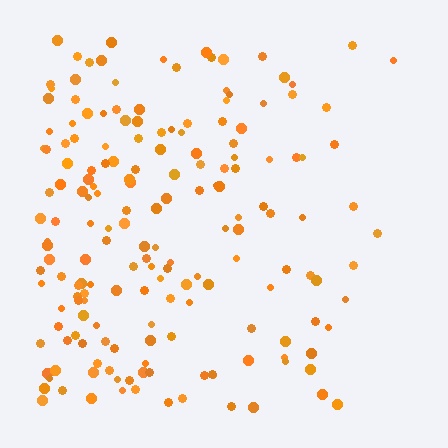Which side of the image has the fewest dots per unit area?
The right.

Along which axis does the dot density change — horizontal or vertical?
Horizontal.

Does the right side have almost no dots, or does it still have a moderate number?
Still a moderate number, just noticeably fewer than the left.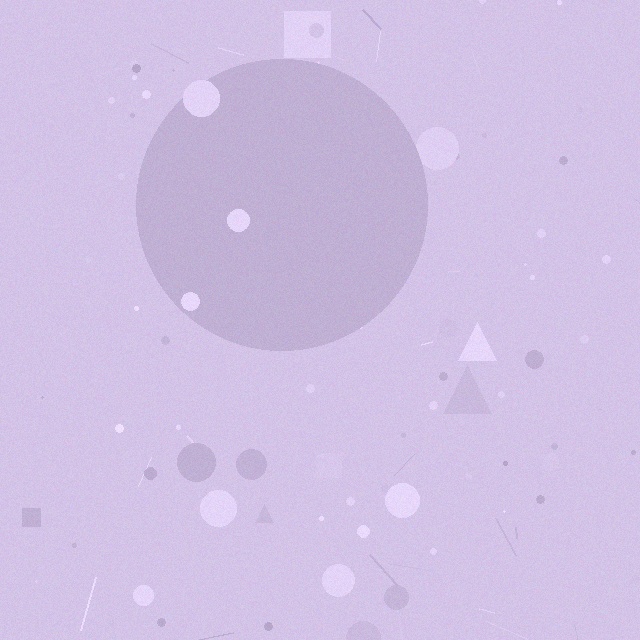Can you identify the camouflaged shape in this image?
The camouflaged shape is a circle.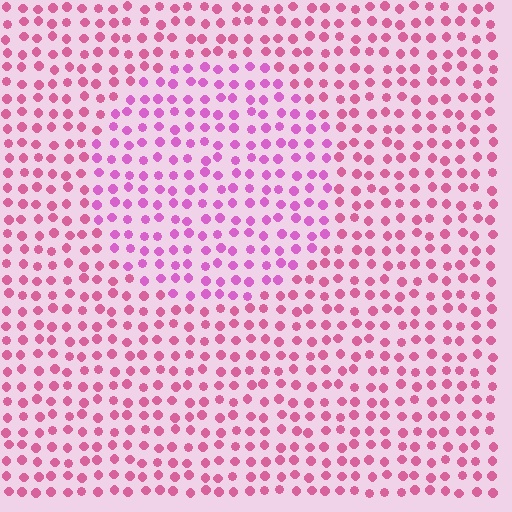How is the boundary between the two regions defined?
The boundary is defined purely by a slight shift in hue (about 24 degrees). Spacing, size, and orientation are identical on both sides.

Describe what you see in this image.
The image is filled with small pink elements in a uniform arrangement. A circle-shaped region is visible where the elements are tinted to a slightly different hue, forming a subtle color boundary.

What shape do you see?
I see a circle.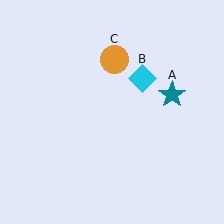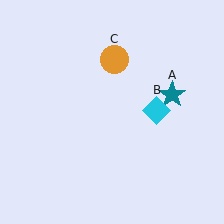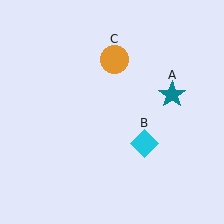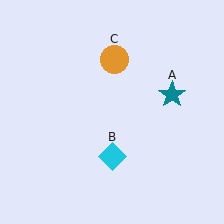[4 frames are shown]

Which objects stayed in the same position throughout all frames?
Teal star (object A) and orange circle (object C) remained stationary.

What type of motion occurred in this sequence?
The cyan diamond (object B) rotated clockwise around the center of the scene.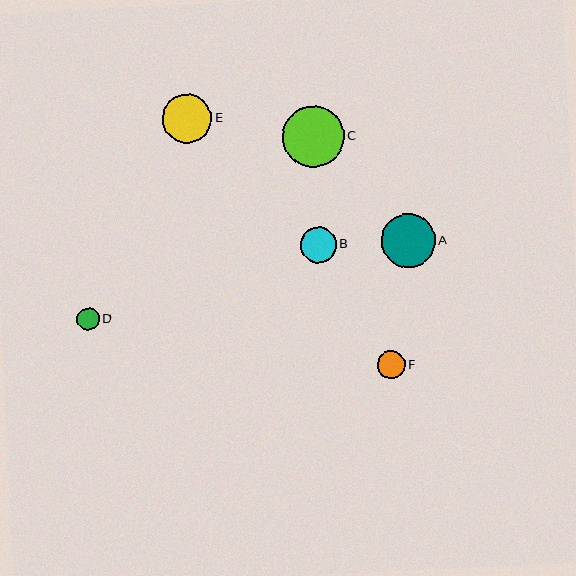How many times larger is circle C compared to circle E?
Circle C is approximately 1.2 times the size of circle E.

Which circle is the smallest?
Circle D is the smallest with a size of approximately 22 pixels.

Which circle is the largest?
Circle C is the largest with a size of approximately 61 pixels.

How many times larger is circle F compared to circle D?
Circle F is approximately 1.2 times the size of circle D.